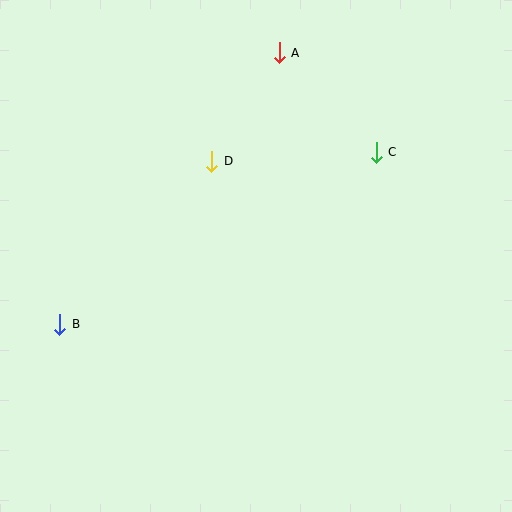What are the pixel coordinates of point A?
Point A is at (279, 53).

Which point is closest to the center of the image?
Point D at (211, 161) is closest to the center.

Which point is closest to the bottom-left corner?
Point B is closest to the bottom-left corner.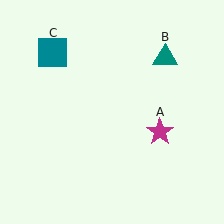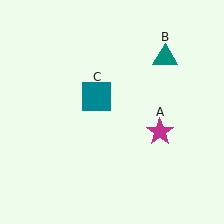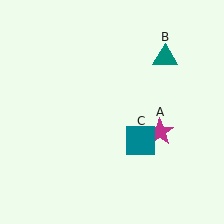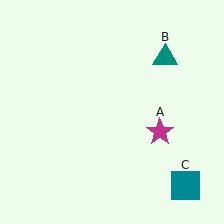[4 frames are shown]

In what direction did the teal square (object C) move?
The teal square (object C) moved down and to the right.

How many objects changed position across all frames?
1 object changed position: teal square (object C).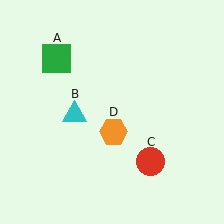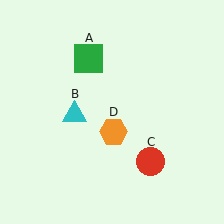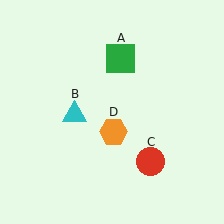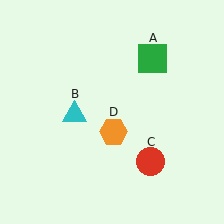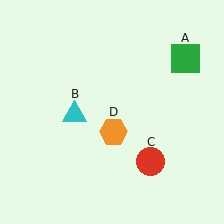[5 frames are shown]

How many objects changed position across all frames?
1 object changed position: green square (object A).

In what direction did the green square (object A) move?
The green square (object A) moved right.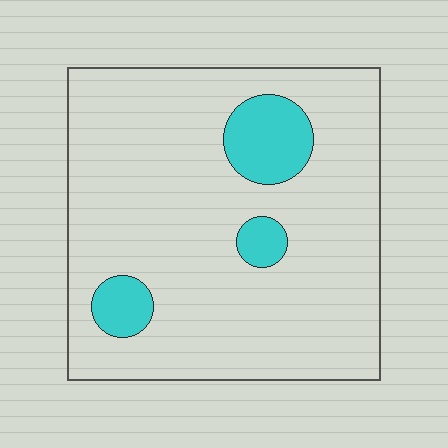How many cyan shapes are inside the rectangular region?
3.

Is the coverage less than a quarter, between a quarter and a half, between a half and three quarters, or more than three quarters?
Less than a quarter.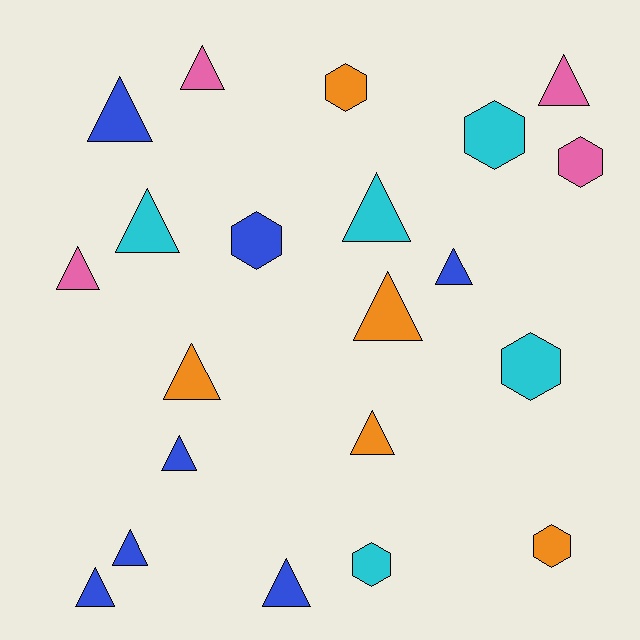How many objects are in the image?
There are 21 objects.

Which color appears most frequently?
Blue, with 7 objects.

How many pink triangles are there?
There are 3 pink triangles.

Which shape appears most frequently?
Triangle, with 14 objects.